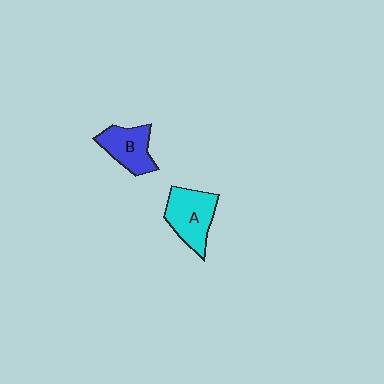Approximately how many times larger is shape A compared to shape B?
Approximately 1.2 times.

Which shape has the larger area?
Shape A (cyan).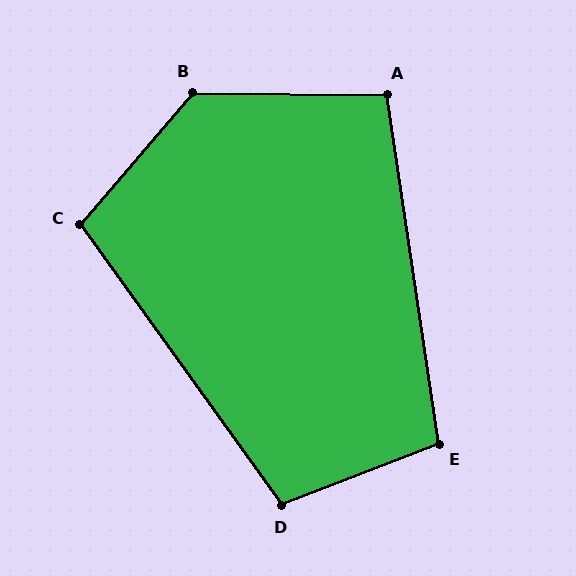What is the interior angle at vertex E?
Approximately 103 degrees (obtuse).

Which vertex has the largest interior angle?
B, at approximately 130 degrees.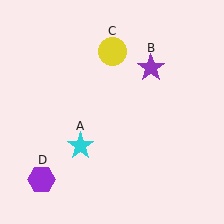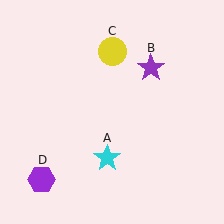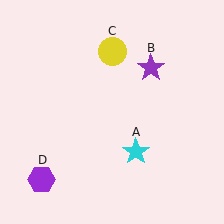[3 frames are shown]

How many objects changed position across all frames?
1 object changed position: cyan star (object A).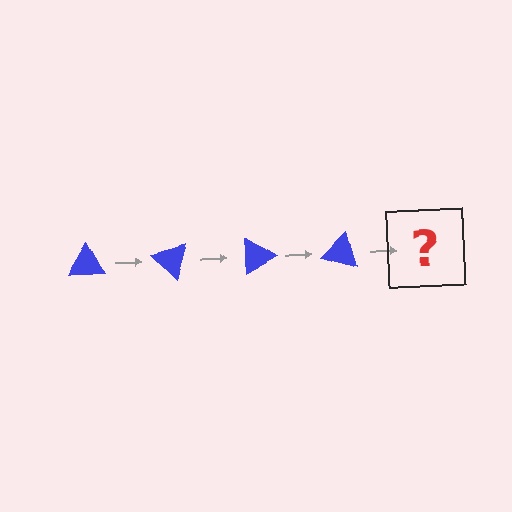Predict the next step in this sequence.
The next step is a blue triangle rotated 180 degrees.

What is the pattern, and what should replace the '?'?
The pattern is that the triangle rotates 45 degrees each step. The '?' should be a blue triangle rotated 180 degrees.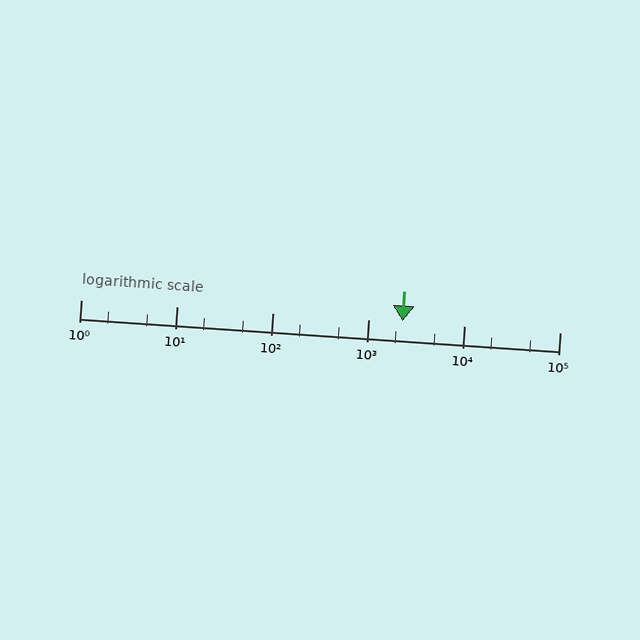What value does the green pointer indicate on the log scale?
The pointer indicates approximately 2300.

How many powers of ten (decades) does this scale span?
The scale spans 5 decades, from 1 to 100000.